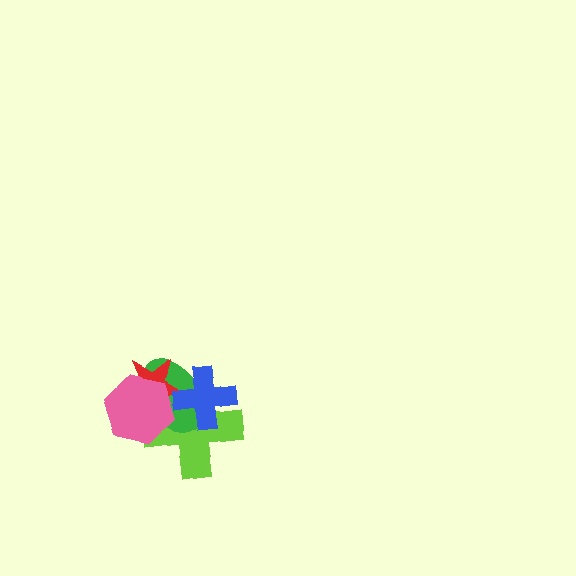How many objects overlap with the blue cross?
3 objects overlap with the blue cross.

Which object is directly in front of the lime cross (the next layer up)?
The green ellipse is directly in front of the lime cross.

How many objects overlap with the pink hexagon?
3 objects overlap with the pink hexagon.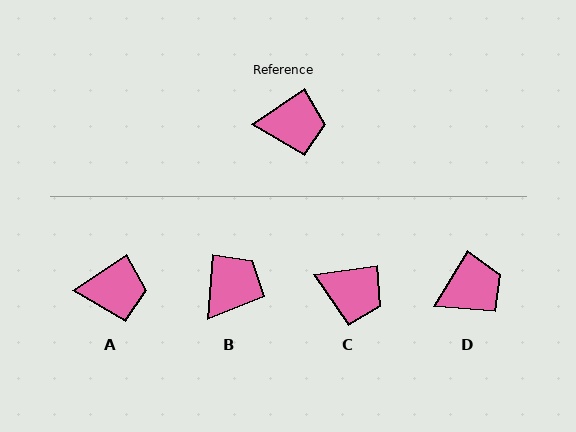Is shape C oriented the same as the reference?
No, it is off by about 26 degrees.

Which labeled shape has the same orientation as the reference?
A.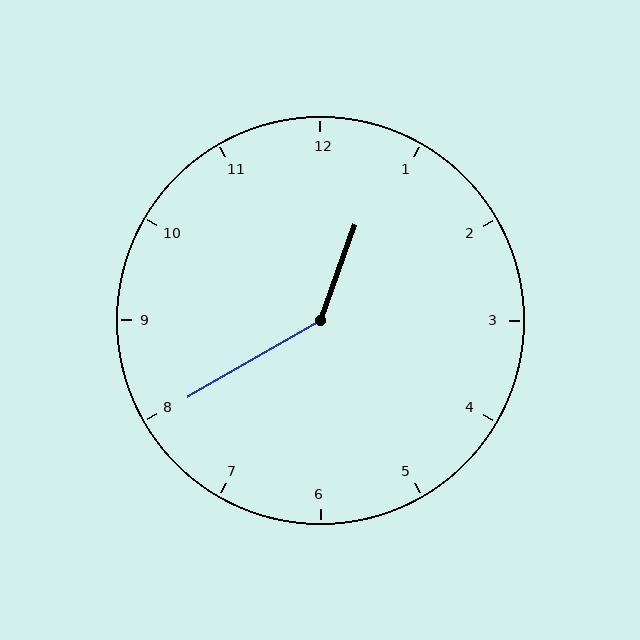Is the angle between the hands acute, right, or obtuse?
It is obtuse.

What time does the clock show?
12:40.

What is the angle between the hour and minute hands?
Approximately 140 degrees.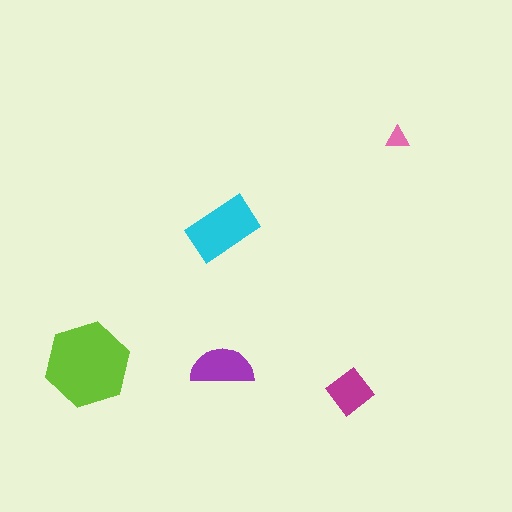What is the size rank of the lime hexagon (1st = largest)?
1st.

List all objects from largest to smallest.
The lime hexagon, the cyan rectangle, the purple semicircle, the magenta diamond, the pink triangle.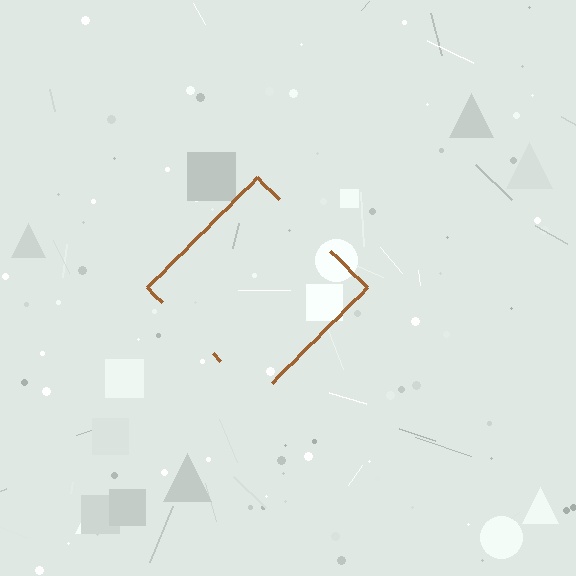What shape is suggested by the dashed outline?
The dashed outline suggests a diamond.